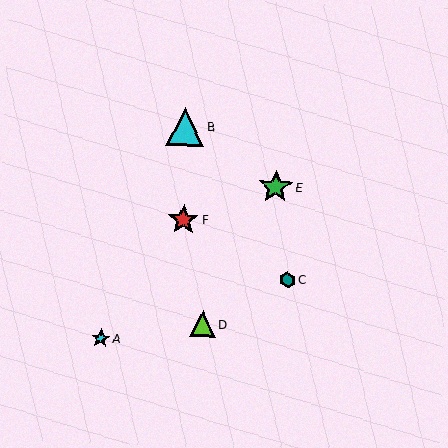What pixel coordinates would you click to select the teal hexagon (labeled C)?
Click at (288, 280) to select the teal hexagon C.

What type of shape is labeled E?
Shape E is a green star.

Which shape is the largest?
The cyan triangle (labeled B) is the largest.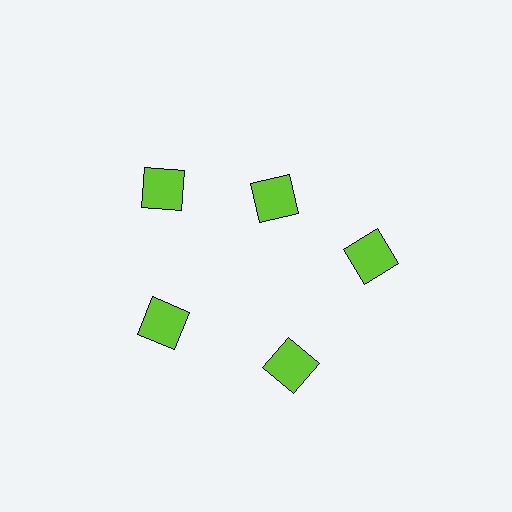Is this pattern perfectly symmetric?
No. The 5 lime squares are arranged in a ring, but one element near the 1 o'clock position is pulled inward toward the center, breaking the 5-fold rotational symmetry.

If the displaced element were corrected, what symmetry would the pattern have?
It would have 5-fold rotational symmetry — the pattern would map onto itself every 72 degrees.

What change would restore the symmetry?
The symmetry would be restored by moving it outward, back onto the ring so that all 5 squares sit at equal angles and equal distance from the center.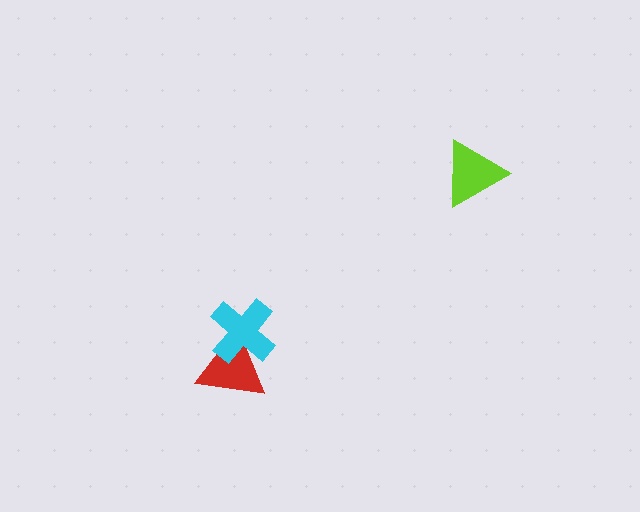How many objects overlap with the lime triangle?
0 objects overlap with the lime triangle.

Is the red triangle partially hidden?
Yes, it is partially covered by another shape.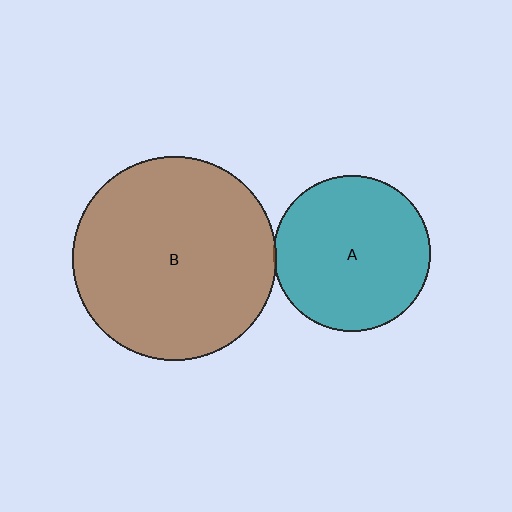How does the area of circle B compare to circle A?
Approximately 1.7 times.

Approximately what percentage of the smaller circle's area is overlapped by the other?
Approximately 5%.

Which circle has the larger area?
Circle B (brown).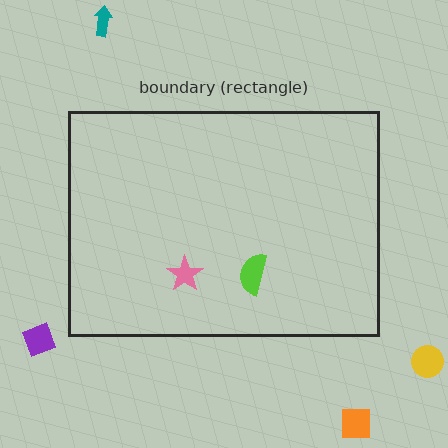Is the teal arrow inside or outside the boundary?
Outside.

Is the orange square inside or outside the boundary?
Outside.